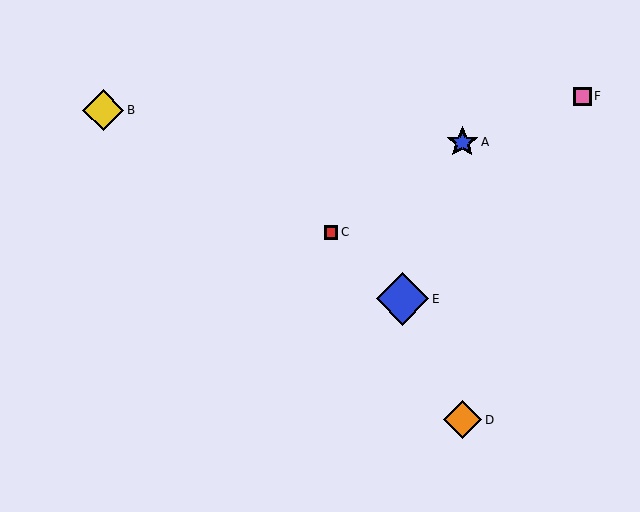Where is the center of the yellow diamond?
The center of the yellow diamond is at (103, 110).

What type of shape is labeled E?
Shape E is a blue diamond.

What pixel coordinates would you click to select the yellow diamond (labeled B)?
Click at (103, 110) to select the yellow diamond B.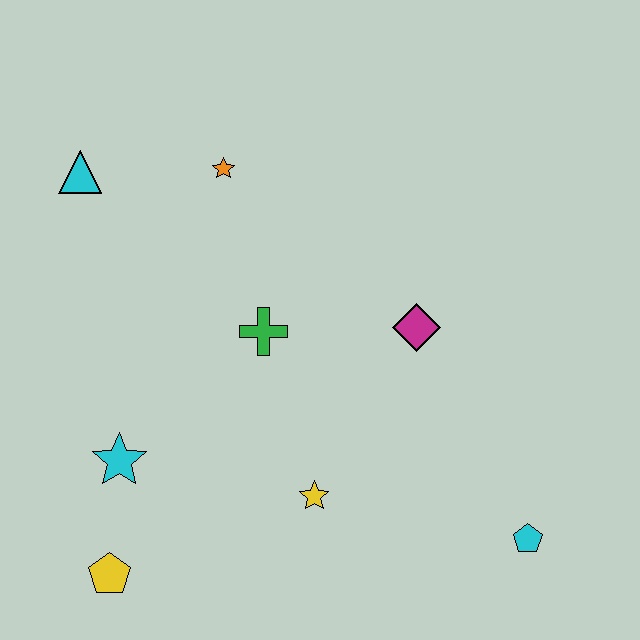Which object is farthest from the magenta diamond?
The yellow pentagon is farthest from the magenta diamond.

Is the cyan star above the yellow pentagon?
Yes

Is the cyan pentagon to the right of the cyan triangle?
Yes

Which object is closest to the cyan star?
The yellow pentagon is closest to the cyan star.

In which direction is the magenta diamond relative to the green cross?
The magenta diamond is to the right of the green cross.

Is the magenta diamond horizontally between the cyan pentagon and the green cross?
Yes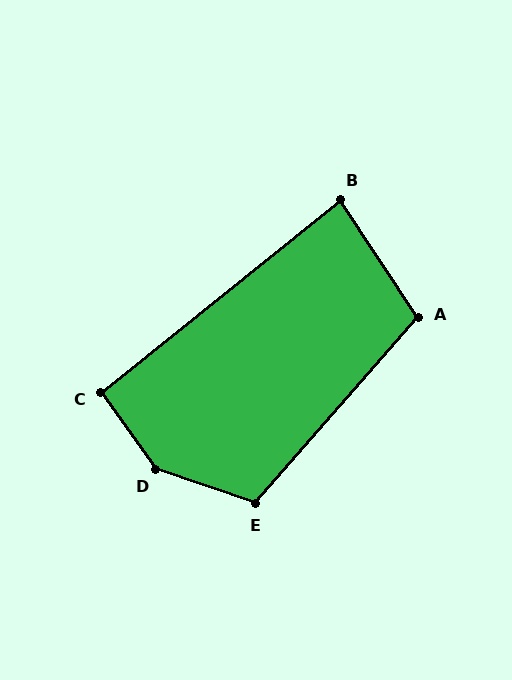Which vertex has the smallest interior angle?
B, at approximately 85 degrees.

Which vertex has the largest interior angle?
D, at approximately 144 degrees.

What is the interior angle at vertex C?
Approximately 93 degrees (approximately right).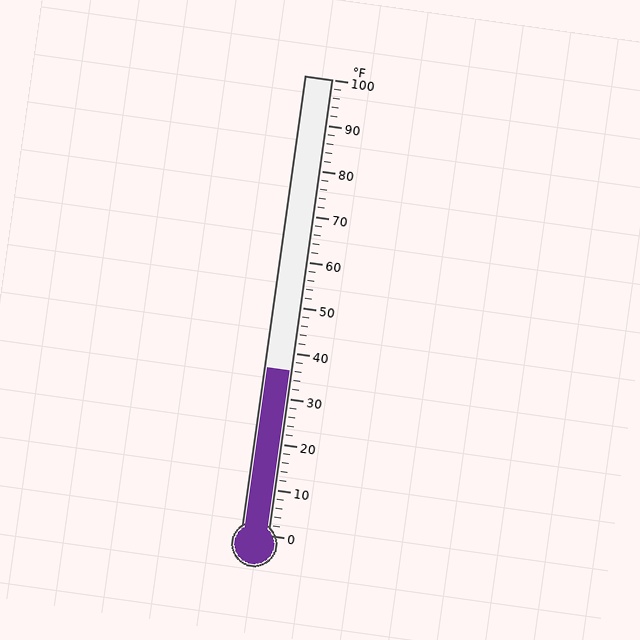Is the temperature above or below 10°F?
The temperature is above 10°F.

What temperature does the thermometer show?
The thermometer shows approximately 36°F.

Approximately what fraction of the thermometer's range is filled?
The thermometer is filled to approximately 35% of its range.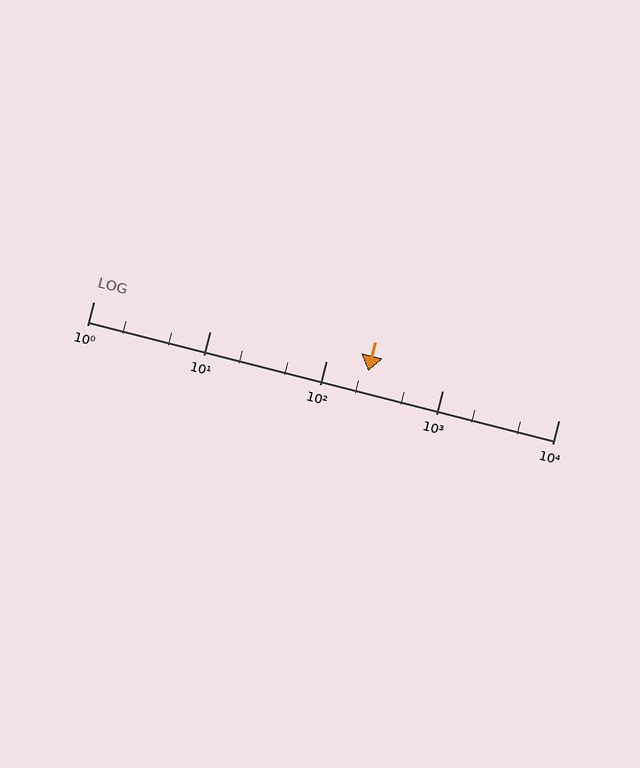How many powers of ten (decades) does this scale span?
The scale spans 4 decades, from 1 to 10000.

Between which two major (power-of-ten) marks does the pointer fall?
The pointer is between 100 and 1000.